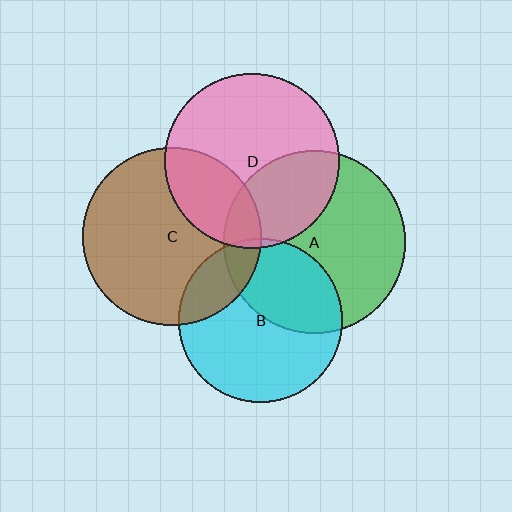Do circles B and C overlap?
Yes.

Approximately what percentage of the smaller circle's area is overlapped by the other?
Approximately 20%.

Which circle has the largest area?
Circle A (green).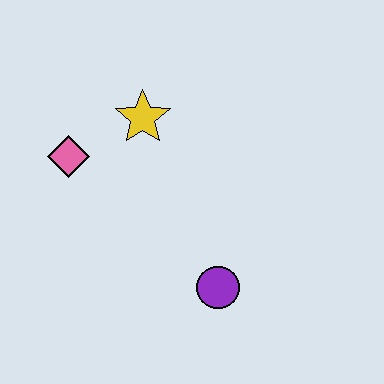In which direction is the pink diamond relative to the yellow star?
The pink diamond is to the left of the yellow star.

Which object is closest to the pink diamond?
The yellow star is closest to the pink diamond.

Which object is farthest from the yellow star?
The purple circle is farthest from the yellow star.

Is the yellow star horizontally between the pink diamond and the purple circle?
Yes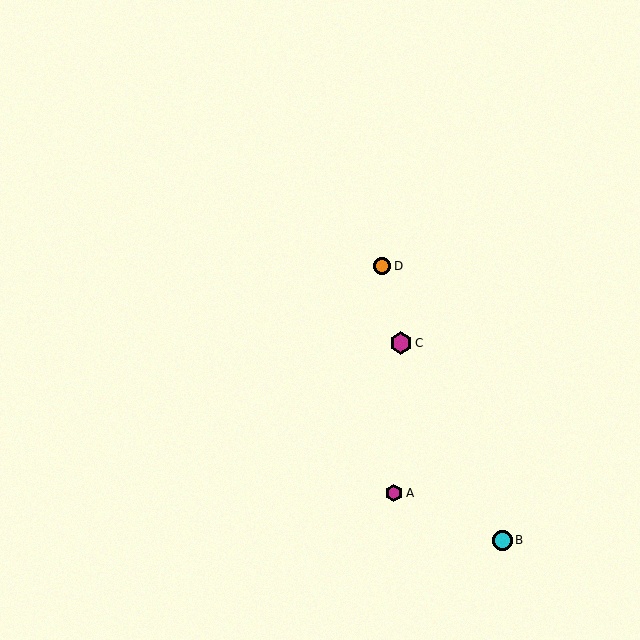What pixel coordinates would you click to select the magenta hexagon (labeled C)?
Click at (401, 343) to select the magenta hexagon C.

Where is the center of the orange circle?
The center of the orange circle is at (382, 266).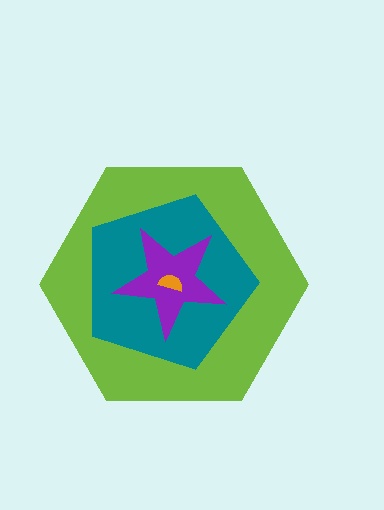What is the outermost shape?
The lime hexagon.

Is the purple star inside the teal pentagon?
Yes.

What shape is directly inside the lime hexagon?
The teal pentagon.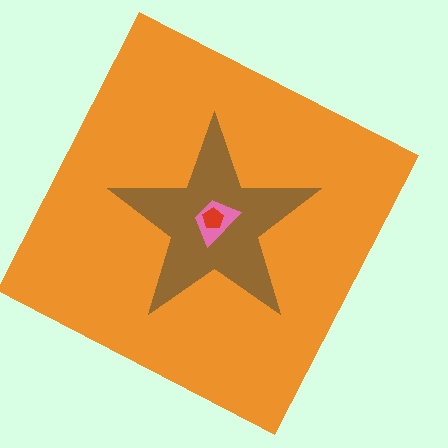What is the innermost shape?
The red pentagon.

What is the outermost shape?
The orange square.